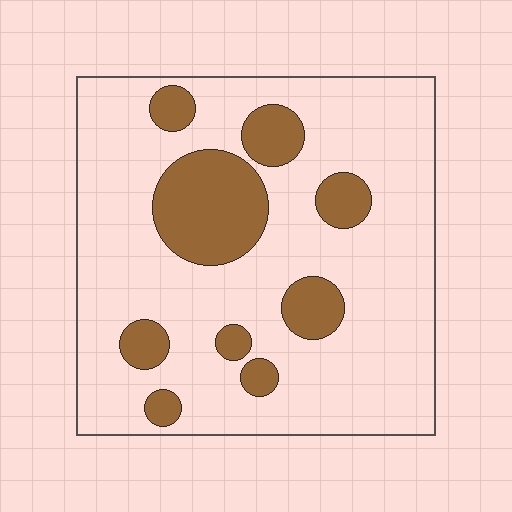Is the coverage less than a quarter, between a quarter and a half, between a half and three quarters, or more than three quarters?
Less than a quarter.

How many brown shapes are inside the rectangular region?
9.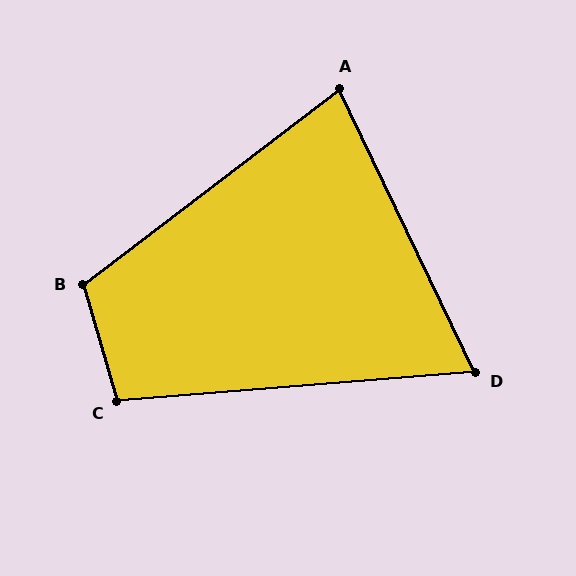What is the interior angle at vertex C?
Approximately 102 degrees (obtuse).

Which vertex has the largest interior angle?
B, at approximately 111 degrees.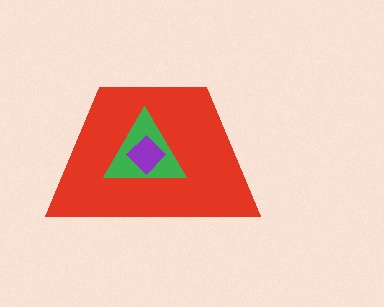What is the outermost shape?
The red trapezoid.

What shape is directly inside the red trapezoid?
The green triangle.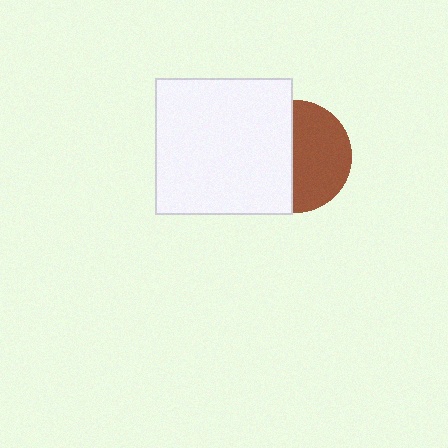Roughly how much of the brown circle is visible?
About half of it is visible (roughly 52%).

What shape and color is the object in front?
The object in front is a white square.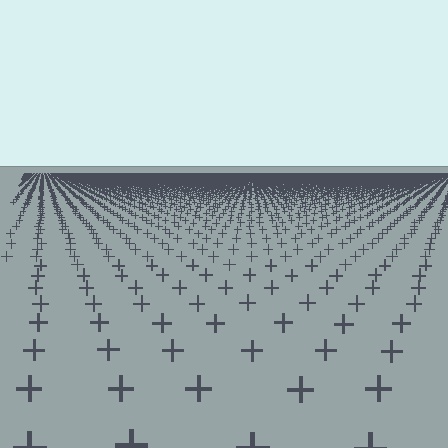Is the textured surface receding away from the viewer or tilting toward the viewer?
The surface is receding away from the viewer. Texture elements get smaller and denser toward the top.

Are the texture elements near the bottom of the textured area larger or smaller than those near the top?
Larger. Near the bottom, elements are closer to the viewer and appear at a bigger on-screen size.